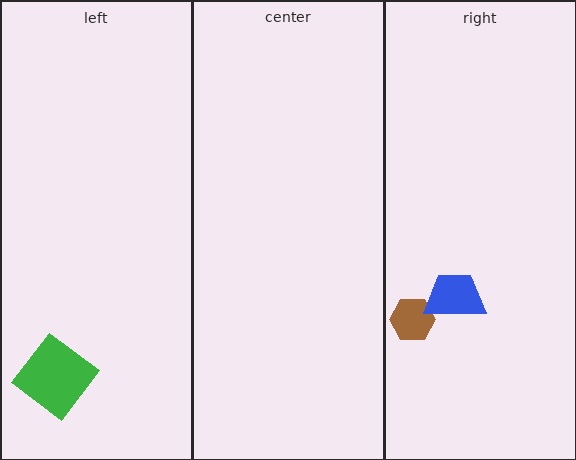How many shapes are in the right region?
2.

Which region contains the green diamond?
The left region.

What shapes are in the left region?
The green diamond.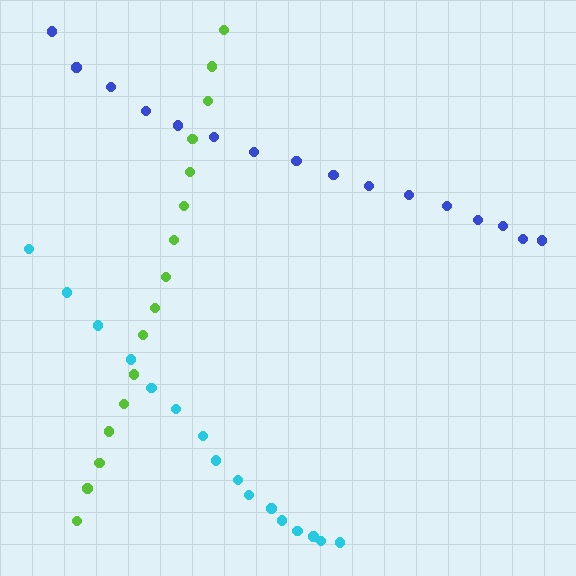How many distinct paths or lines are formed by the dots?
There are 3 distinct paths.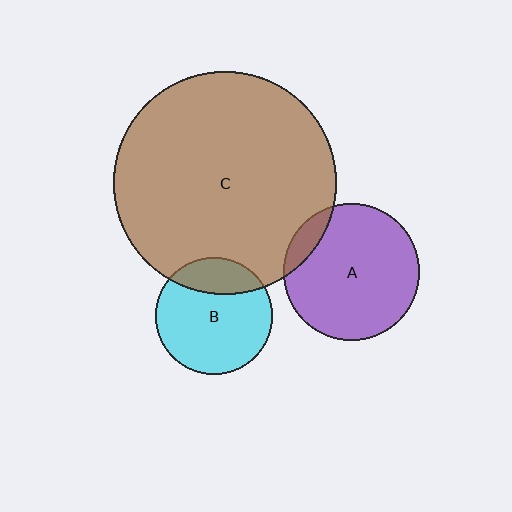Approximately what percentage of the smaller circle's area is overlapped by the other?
Approximately 10%.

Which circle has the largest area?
Circle C (brown).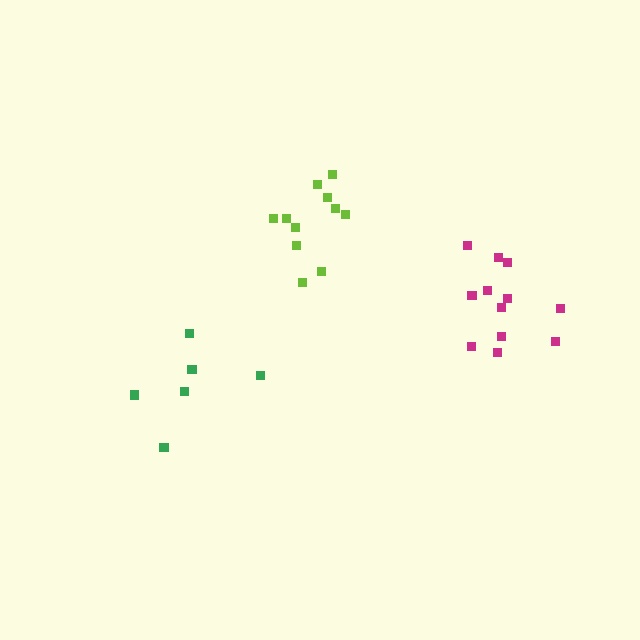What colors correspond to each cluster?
The clusters are colored: lime, magenta, green.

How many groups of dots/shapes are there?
There are 3 groups.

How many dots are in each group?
Group 1: 11 dots, Group 2: 12 dots, Group 3: 6 dots (29 total).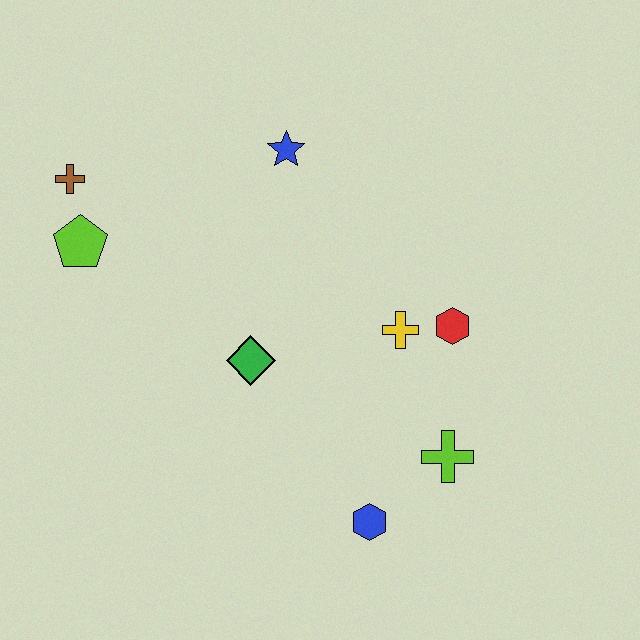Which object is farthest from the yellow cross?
The brown cross is farthest from the yellow cross.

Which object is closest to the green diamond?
The yellow cross is closest to the green diamond.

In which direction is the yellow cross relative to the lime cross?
The yellow cross is above the lime cross.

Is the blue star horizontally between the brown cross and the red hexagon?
Yes